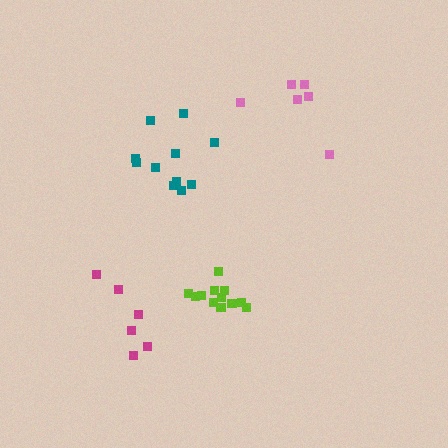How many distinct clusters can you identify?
There are 4 distinct clusters.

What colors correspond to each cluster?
The clusters are colored: magenta, teal, pink, lime.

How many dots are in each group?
Group 1: 6 dots, Group 2: 11 dots, Group 3: 6 dots, Group 4: 12 dots (35 total).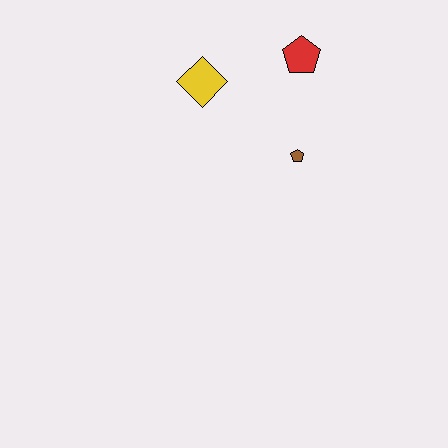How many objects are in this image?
There are 3 objects.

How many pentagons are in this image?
There are 2 pentagons.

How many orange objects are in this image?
There are no orange objects.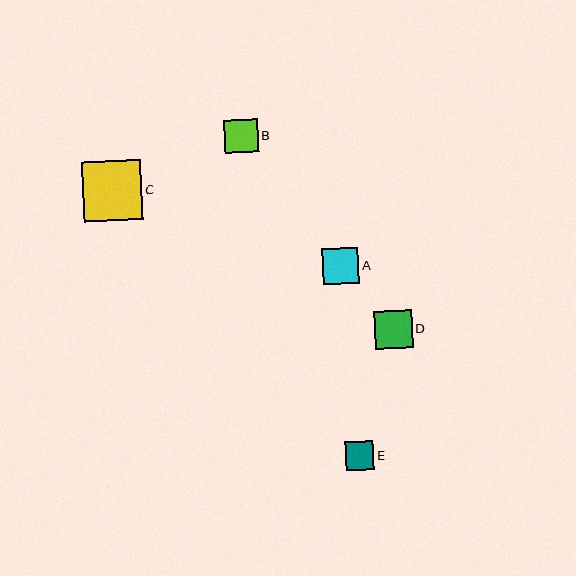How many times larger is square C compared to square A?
Square C is approximately 1.6 times the size of square A.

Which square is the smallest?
Square E is the smallest with a size of approximately 28 pixels.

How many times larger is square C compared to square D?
Square C is approximately 1.6 times the size of square D.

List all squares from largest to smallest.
From largest to smallest: C, D, A, B, E.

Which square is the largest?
Square C is the largest with a size of approximately 59 pixels.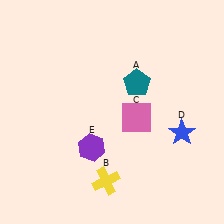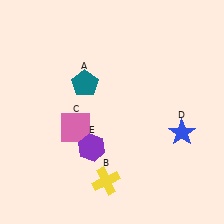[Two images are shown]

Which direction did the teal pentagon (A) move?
The teal pentagon (A) moved left.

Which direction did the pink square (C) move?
The pink square (C) moved left.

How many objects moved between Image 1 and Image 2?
2 objects moved between the two images.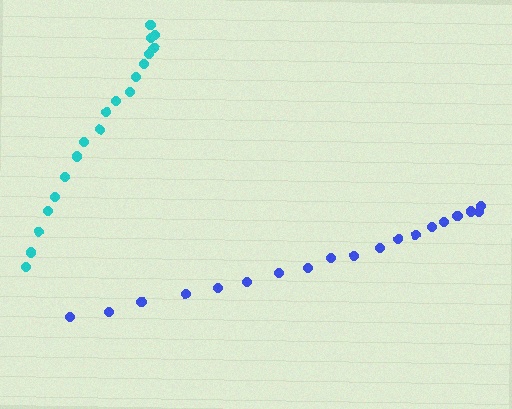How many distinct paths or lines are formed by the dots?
There are 2 distinct paths.